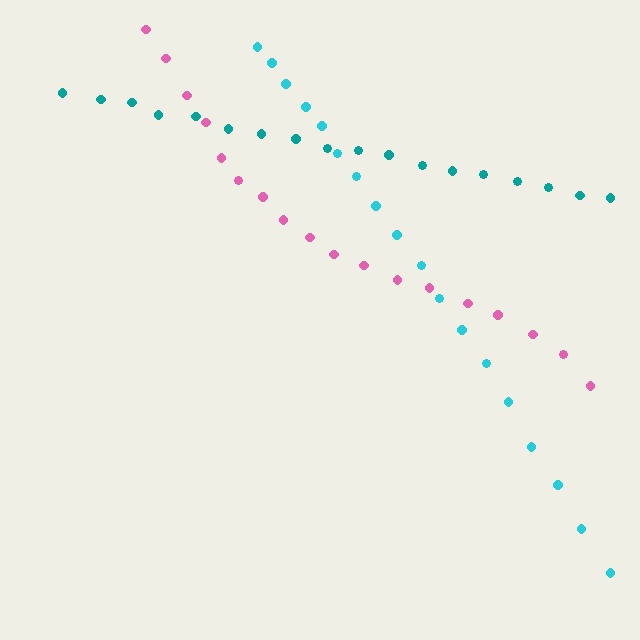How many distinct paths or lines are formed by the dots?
There are 3 distinct paths.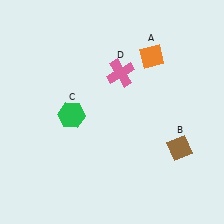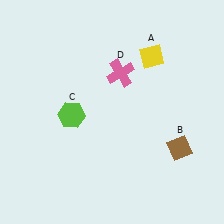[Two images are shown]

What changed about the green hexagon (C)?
In Image 1, C is green. In Image 2, it changed to lime.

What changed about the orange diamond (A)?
In Image 1, A is orange. In Image 2, it changed to yellow.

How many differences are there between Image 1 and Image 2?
There are 2 differences between the two images.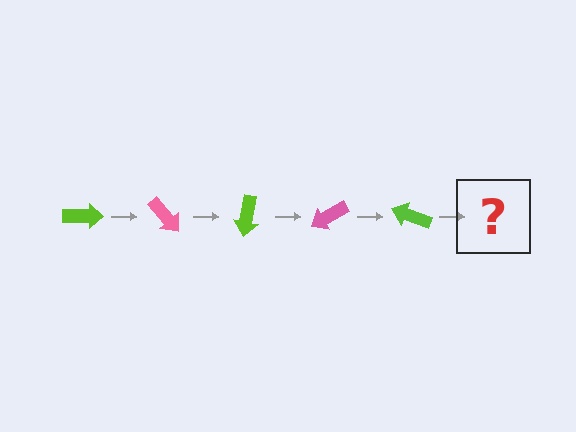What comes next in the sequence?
The next element should be a pink arrow, rotated 250 degrees from the start.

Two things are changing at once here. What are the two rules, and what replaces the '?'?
The two rules are that it rotates 50 degrees each step and the color cycles through lime and pink. The '?' should be a pink arrow, rotated 250 degrees from the start.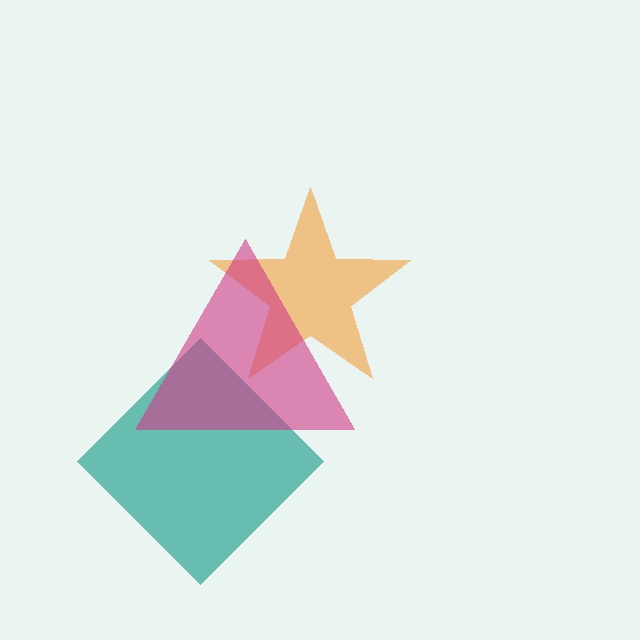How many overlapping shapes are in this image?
There are 3 overlapping shapes in the image.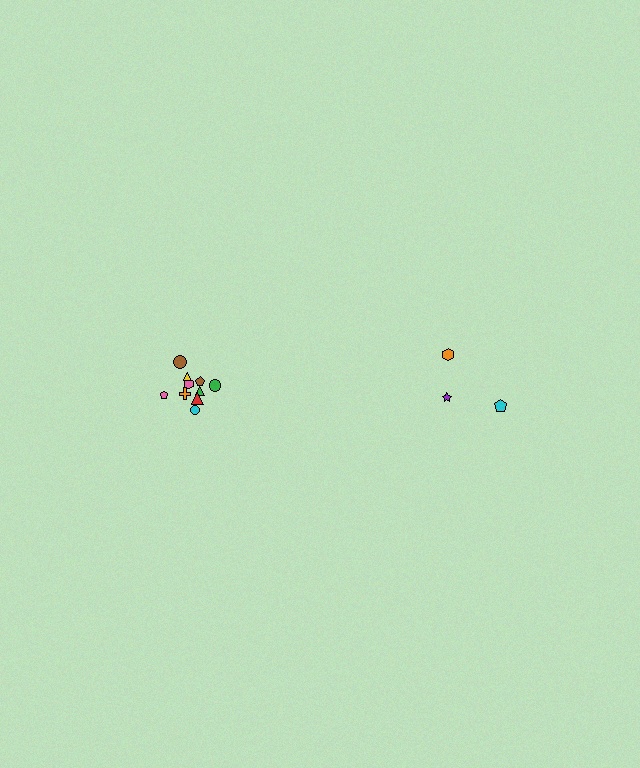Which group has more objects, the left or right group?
The left group.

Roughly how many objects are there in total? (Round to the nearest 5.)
Roughly 15 objects in total.